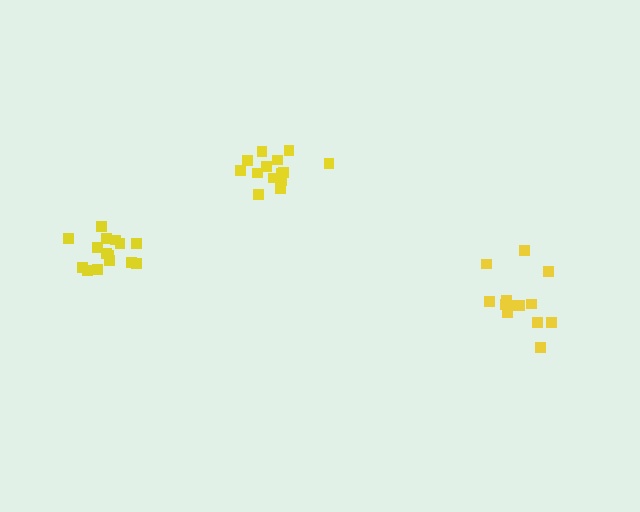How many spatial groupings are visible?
There are 3 spatial groupings.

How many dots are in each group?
Group 1: 15 dots, Group 2: 13 dots, Group 3: 14 dots (42 total).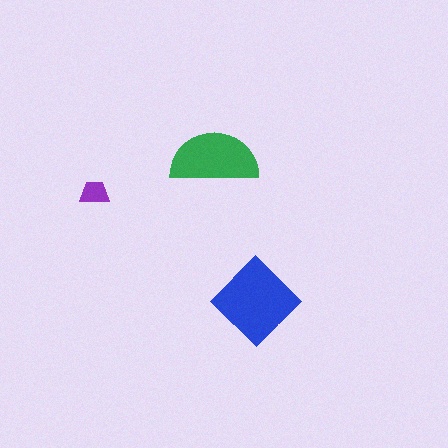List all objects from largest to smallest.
The blue diamond, the green semicircle, the purple trapezoid.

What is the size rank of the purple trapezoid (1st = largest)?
3rd.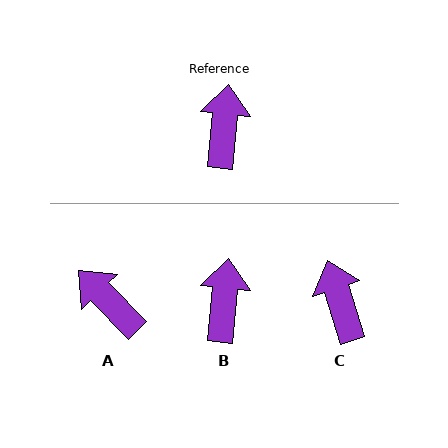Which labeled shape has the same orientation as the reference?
B.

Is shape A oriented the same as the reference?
No, it is off by about 50 degrees.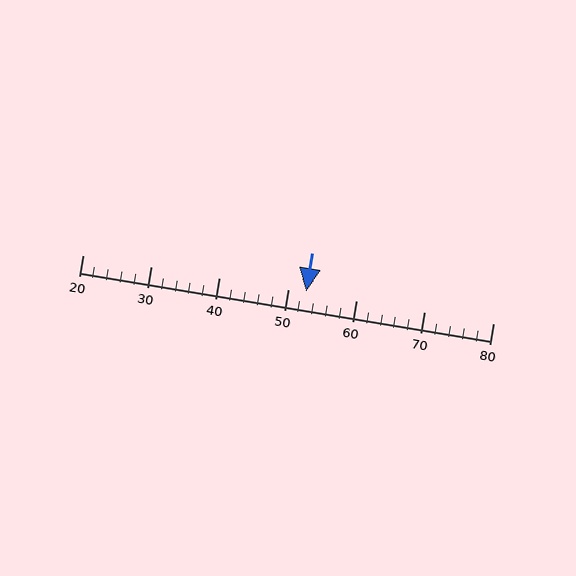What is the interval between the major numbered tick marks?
The major tick marks are spaced 10 units apart.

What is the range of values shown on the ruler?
The ruler shows values from 20 to 80.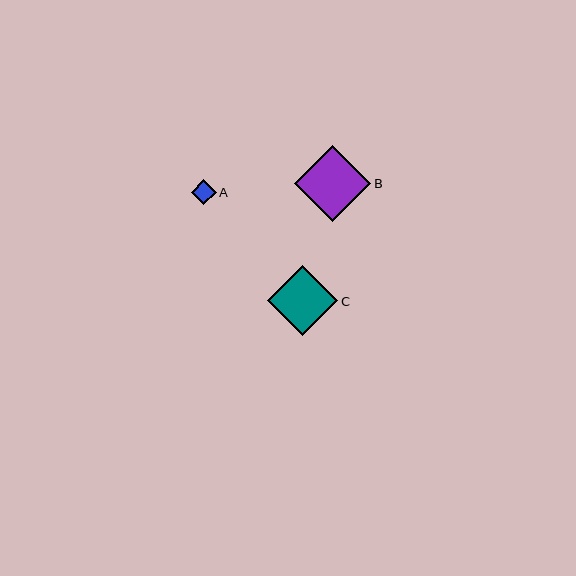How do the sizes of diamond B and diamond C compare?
Diamond B and diamond C are approximately the same size.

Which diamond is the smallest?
Diamond A is the smallest with a size of approximately 25 pixels.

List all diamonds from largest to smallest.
From largest to smallest: B, C, A.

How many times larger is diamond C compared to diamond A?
Diamond C is approximately 2.8 times the size of diamond A.